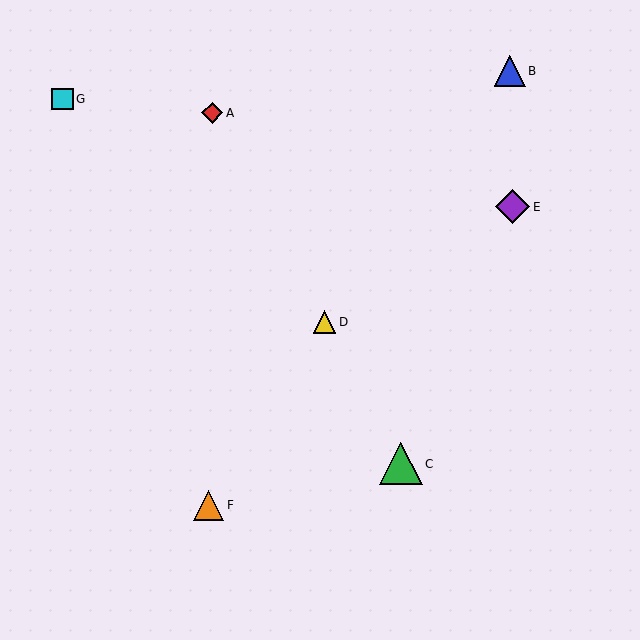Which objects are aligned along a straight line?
Objects A, C, D are aligned along a straight line.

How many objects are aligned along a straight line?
3 objects (A, C, D) are aligned along a straight line.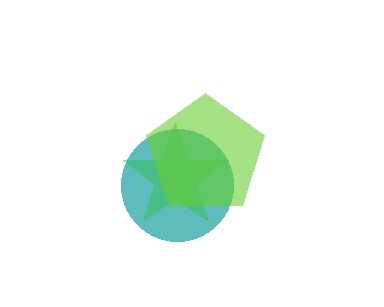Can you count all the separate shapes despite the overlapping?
Yes, there are 3 separate shapes.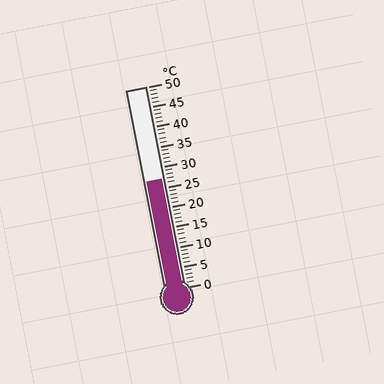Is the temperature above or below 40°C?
The temperature is below 40°C.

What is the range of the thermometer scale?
The thermometer scale ranges from 0°C to 50°C.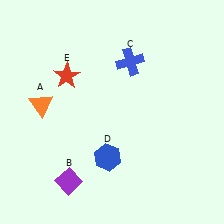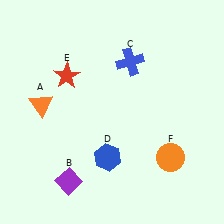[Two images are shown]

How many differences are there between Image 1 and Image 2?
There is 1 difference between the two images.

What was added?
An orange circle (F) was added in Image 2.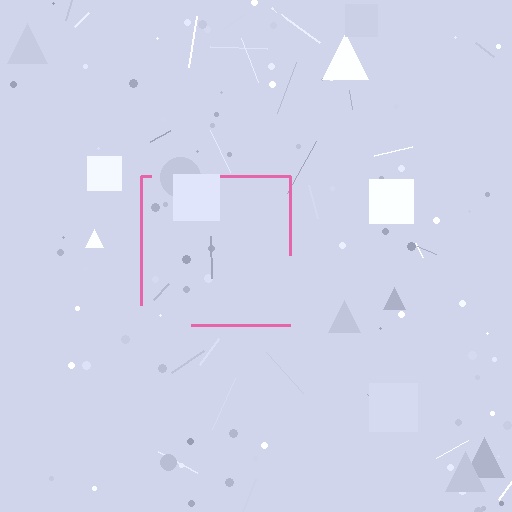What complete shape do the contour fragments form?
The contour fragments form a square.